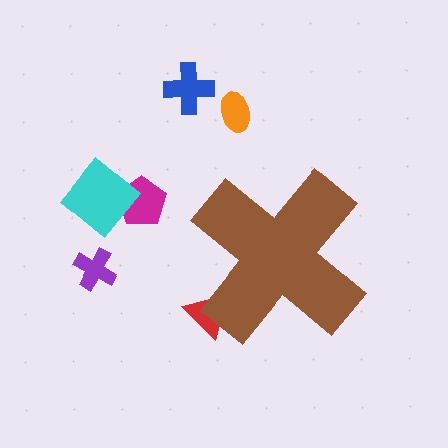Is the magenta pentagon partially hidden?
No, the magenta pentagon is fully visible.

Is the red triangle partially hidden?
Yes, the red triangle is partially hidden behind the brown cross.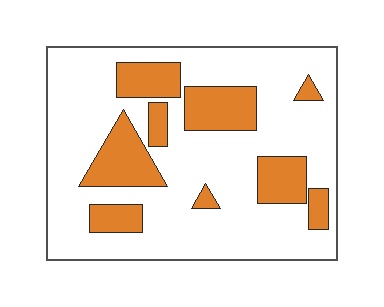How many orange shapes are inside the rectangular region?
9.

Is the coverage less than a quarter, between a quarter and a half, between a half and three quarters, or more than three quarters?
Between a quarter and a half.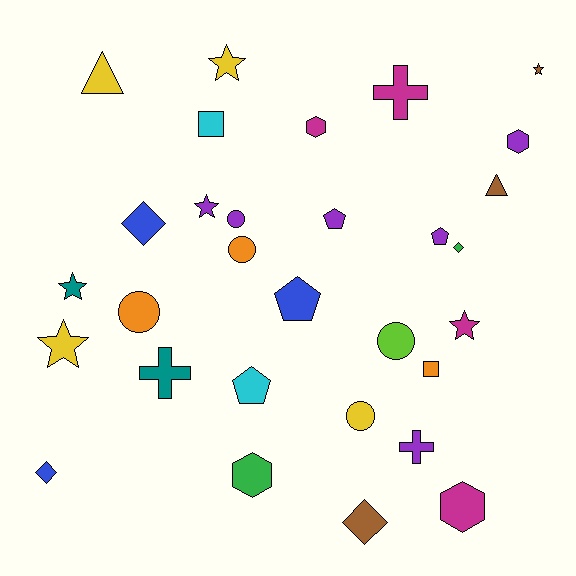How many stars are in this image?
There are 6 stars.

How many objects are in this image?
There are 30 objects.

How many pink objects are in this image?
There are no pink objects.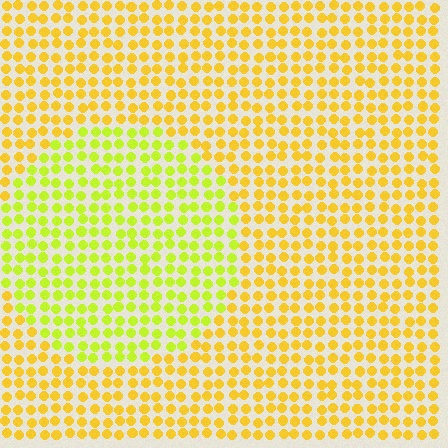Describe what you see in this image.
The image is filled with small yellow elements in a uniform arrangement. A circle-shaped region is visible where the elements are tinted to a slightly different hue, forming a subtle color boundary.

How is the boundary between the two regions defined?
The boundary is defined purely by a slight shift in hue (about 30 degrees). Spacing, size, and orientation are identical on both sides.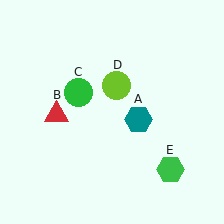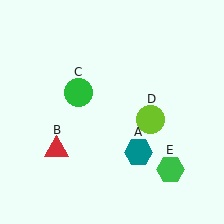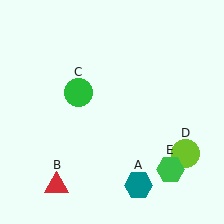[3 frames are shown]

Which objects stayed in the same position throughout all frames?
Green circle (object C) and green hexagon (object E) remained stationary.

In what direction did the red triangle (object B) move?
The red triangle (object B) moved down.